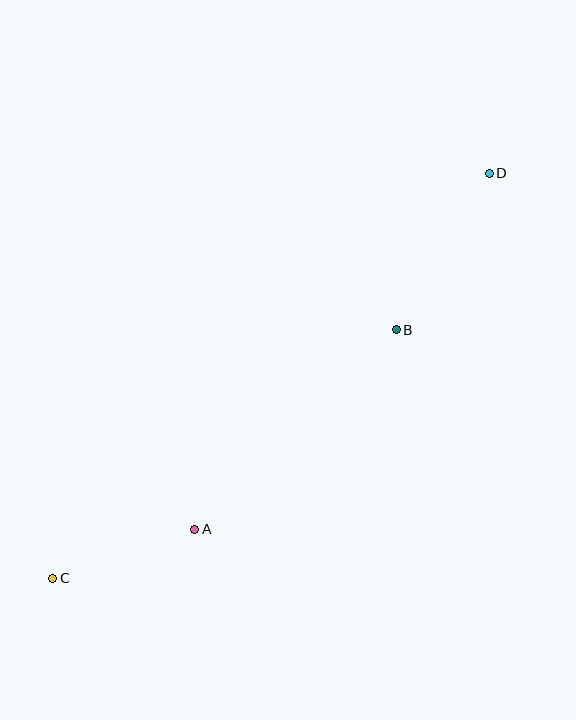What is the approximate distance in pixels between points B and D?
The distance between B and D is approximately 182 pixels.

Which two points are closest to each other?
Points A and C are closest to each other.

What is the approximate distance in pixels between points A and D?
The distance between A and D is approximately 462 pixels.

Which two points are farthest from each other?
Points C and D are farthest from each other.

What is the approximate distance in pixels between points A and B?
The distance between A and B is approximately 283 pixels.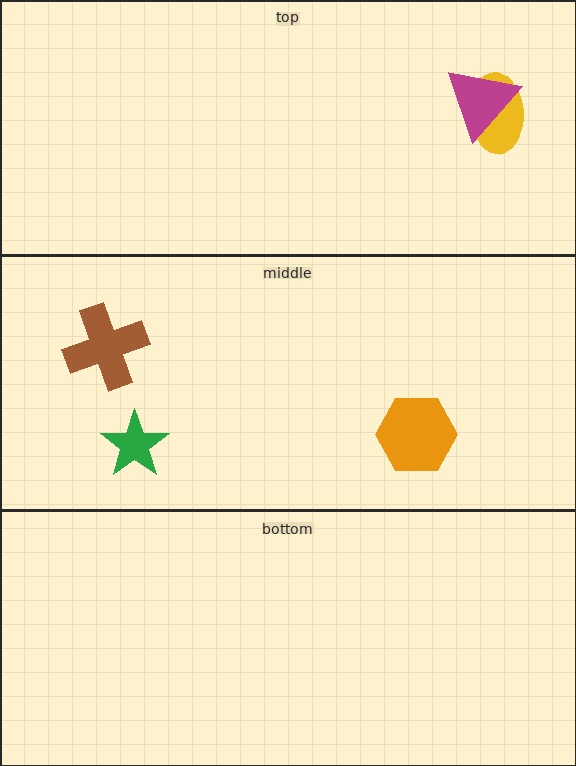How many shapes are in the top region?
2.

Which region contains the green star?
The middle region.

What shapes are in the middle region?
The orange hexagon, the green star, the brown cross.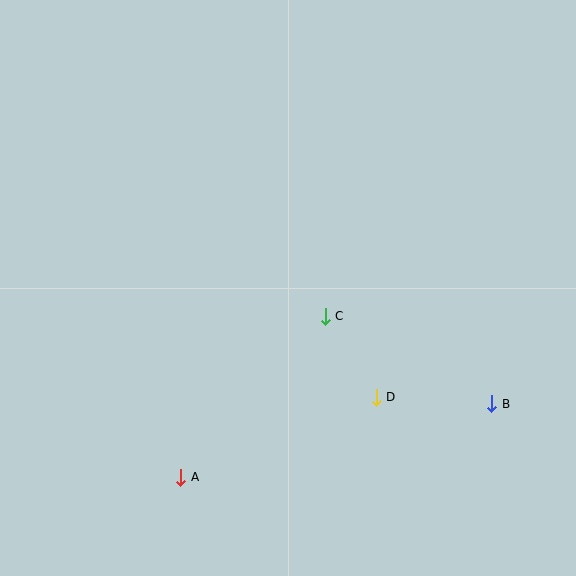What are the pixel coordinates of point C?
Point C is at (325, 317).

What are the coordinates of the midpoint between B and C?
The midpoint between B and C is at (408, 360).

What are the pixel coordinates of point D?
Point D is at (376, 397).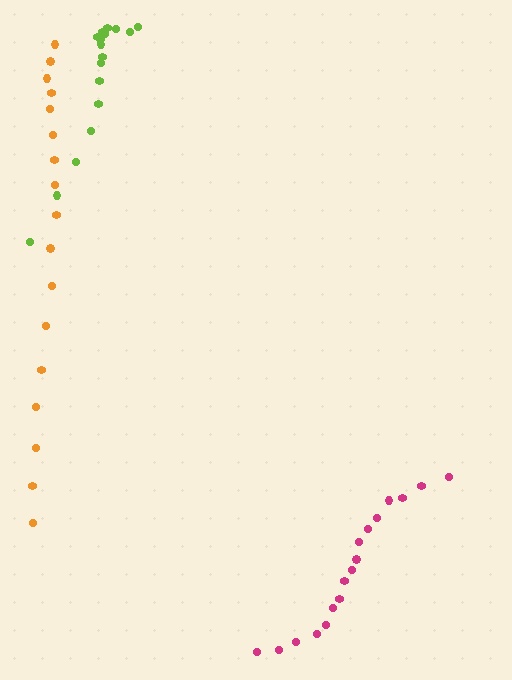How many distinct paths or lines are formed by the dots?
There are 3 distinct paths.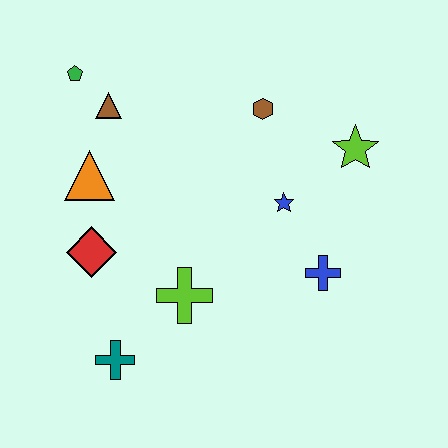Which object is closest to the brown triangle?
The green pentagon is closest to the brown triangle.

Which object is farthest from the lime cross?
The green pentagon is farthest from the lime cross.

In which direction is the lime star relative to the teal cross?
The lime star is to the right of the teal cross.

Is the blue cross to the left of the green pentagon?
No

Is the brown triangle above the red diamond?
Yes